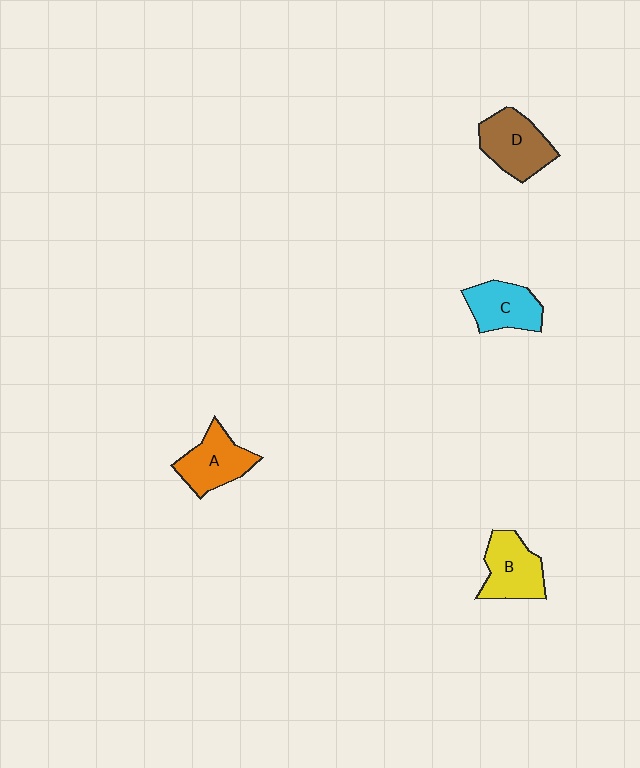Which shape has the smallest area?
Shape C (cyan).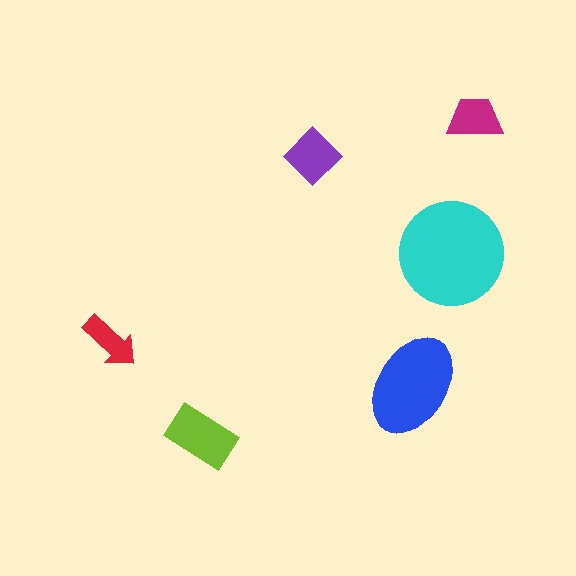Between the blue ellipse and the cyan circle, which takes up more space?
The cyan circle.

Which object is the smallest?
The red arrow.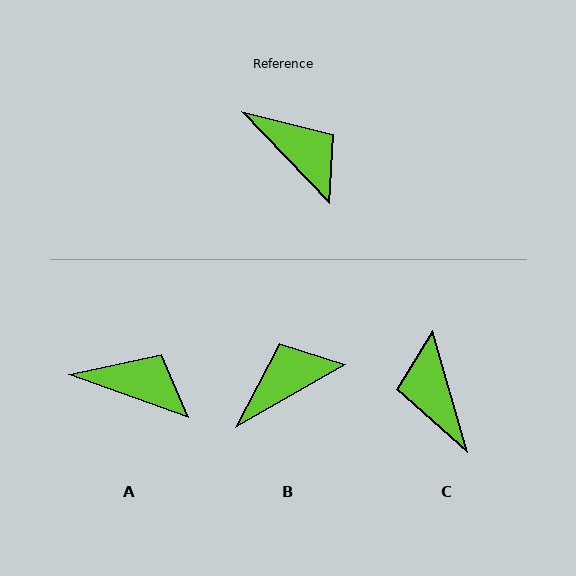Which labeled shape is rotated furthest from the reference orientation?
C, about 152 degrees away.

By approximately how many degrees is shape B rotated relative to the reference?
Approximately 76 degrees counter-clockwise.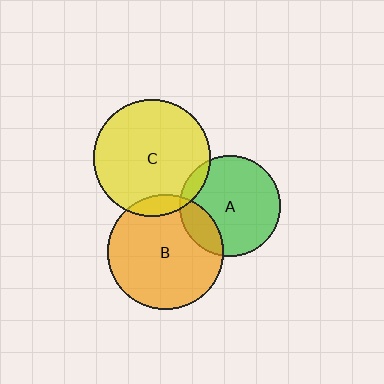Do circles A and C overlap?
Yes.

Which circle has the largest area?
Circle C (yellow).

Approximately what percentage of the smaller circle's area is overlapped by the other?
Approximately 10%.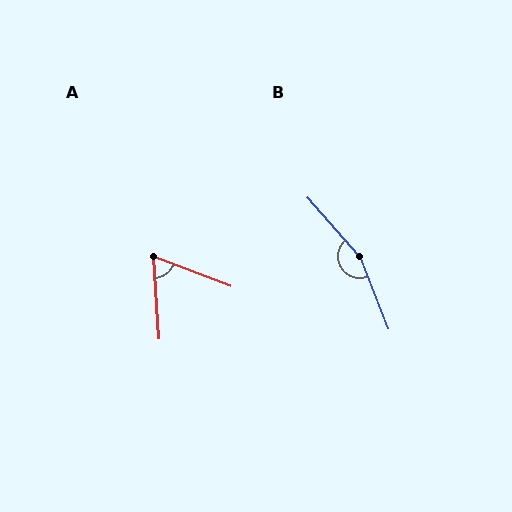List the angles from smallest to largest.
A (65°), B (160°).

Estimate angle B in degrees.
Approximately 160 degrees.